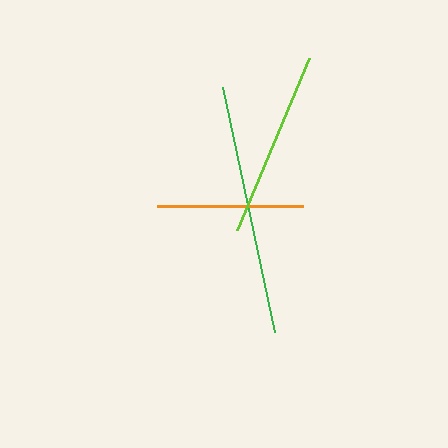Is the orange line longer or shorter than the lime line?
The lime line is longer than the orange line.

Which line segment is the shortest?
The orange line is the shortest at approximately 146 pixels.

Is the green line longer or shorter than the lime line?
The green line is longer than the lime line.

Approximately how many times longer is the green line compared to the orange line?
The green line is approximately 1.7 times the length of the orange line.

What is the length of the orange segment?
The orange segment is approximately 146 pixels long.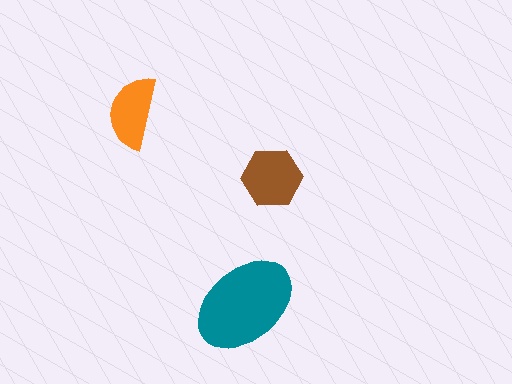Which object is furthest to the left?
The orange semicircle is leftmost.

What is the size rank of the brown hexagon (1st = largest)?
2nd.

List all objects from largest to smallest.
The teal ellipse, the brown hexagon, the orange semicircle.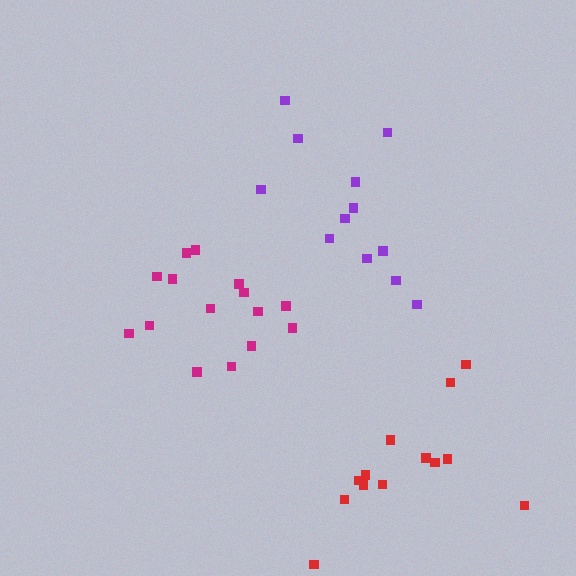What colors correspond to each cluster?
The clusters are colored: magenta, red, purple.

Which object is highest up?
The purple cluster is topmost.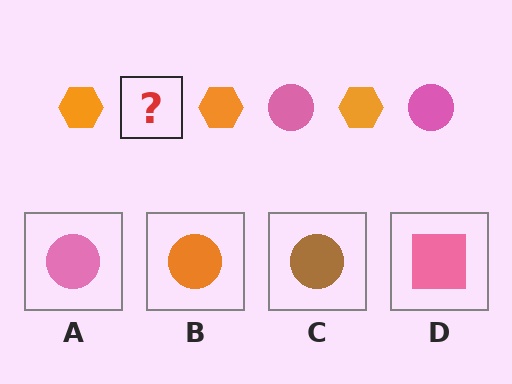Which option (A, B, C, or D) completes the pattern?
A.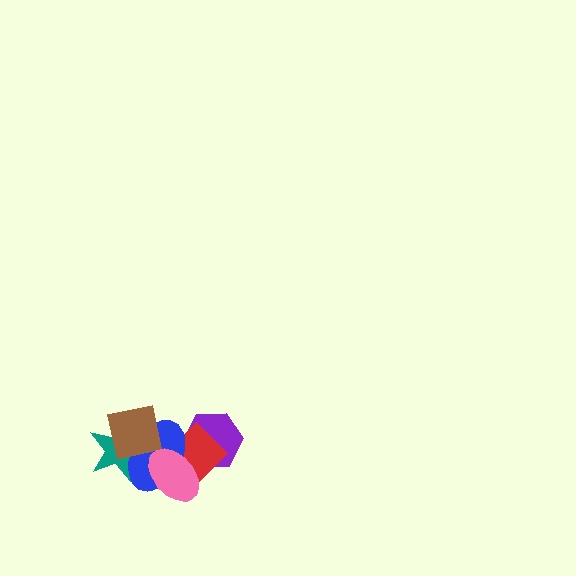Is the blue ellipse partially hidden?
Yes, it is partially covered by another shape.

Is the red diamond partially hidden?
Yes, it is partially covered by another shape.